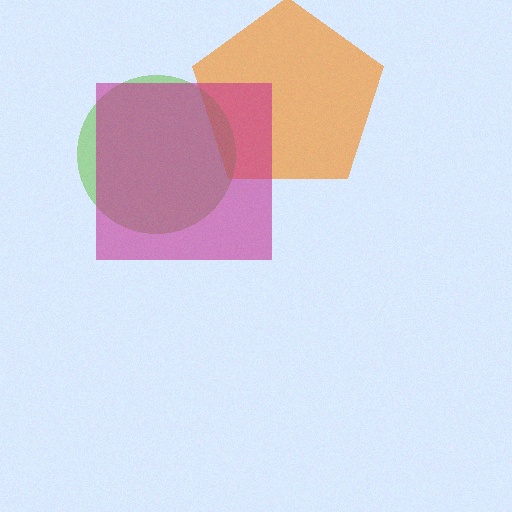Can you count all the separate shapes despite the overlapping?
Yes, there are 3 separate shapes.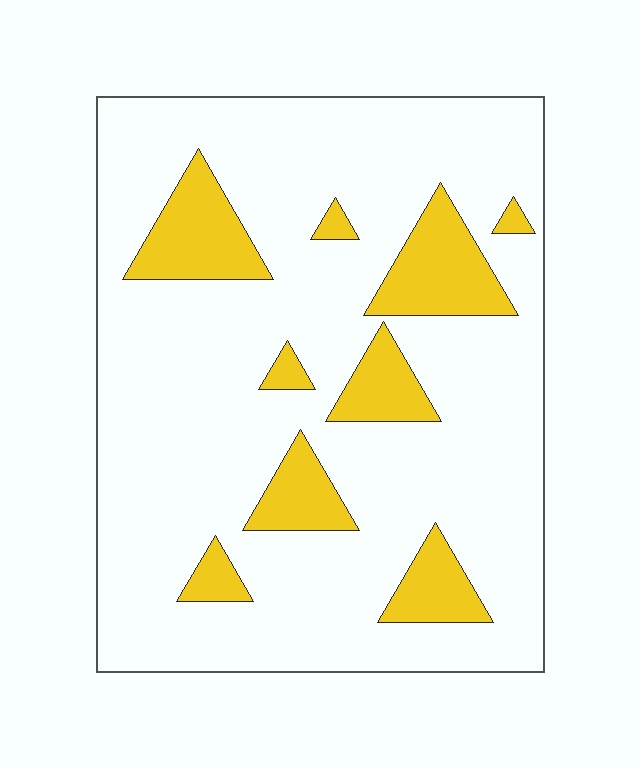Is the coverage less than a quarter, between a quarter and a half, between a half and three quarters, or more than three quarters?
Less than a quarter.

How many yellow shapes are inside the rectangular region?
9.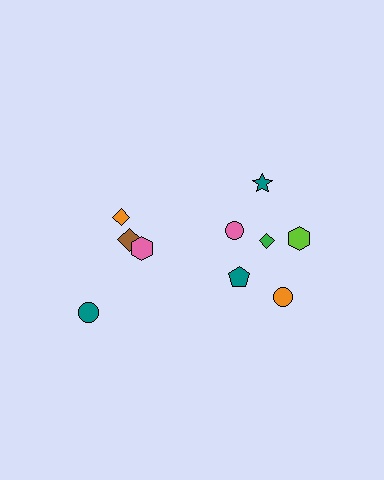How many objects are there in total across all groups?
There are 10 objects.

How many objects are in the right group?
There are 6 objects.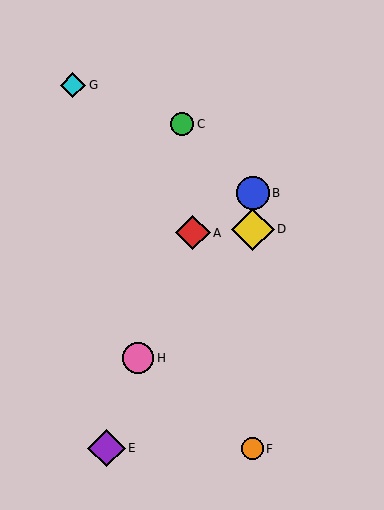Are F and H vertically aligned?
No, F is at x≈253 and H is at x≈138.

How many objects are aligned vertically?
3 objects (B, D, F) are aligned vertically.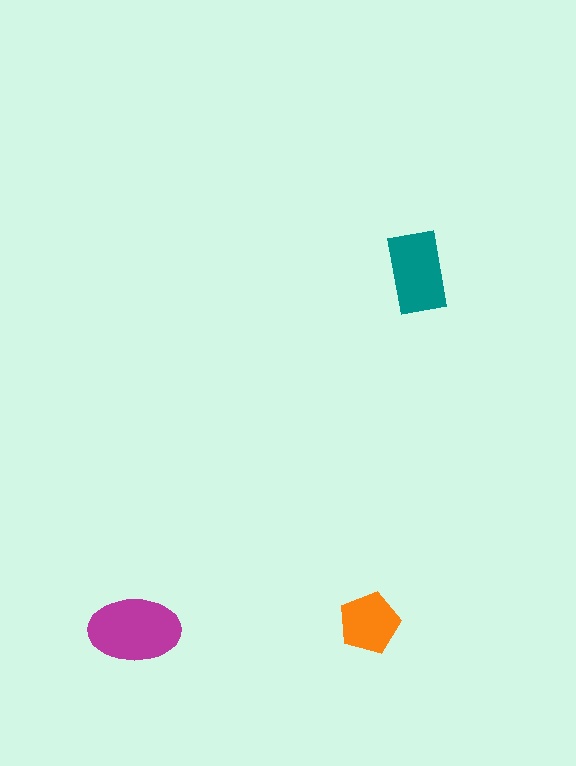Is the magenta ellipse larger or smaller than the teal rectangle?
Larger.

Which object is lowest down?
The magenta ellipse is bottommost.